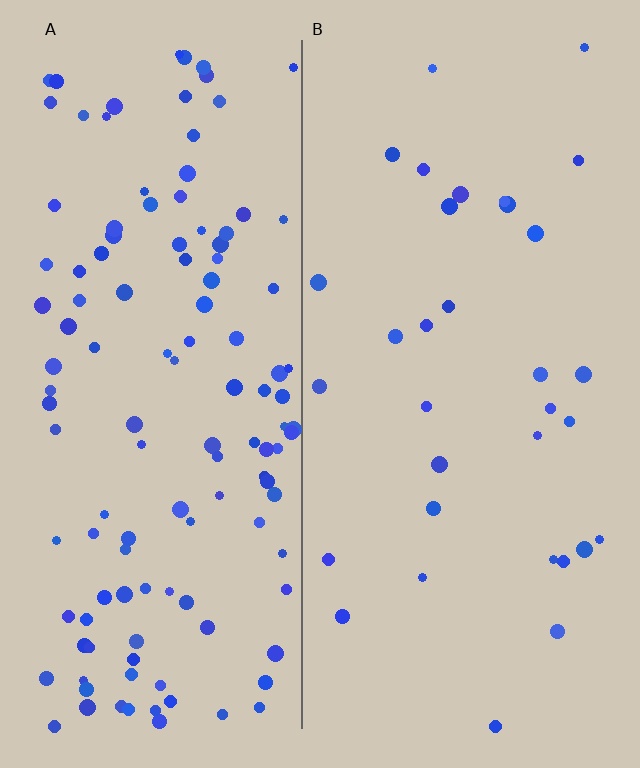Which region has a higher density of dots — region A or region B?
A (the left).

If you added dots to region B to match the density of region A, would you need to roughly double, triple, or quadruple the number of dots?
Approximately quadruple.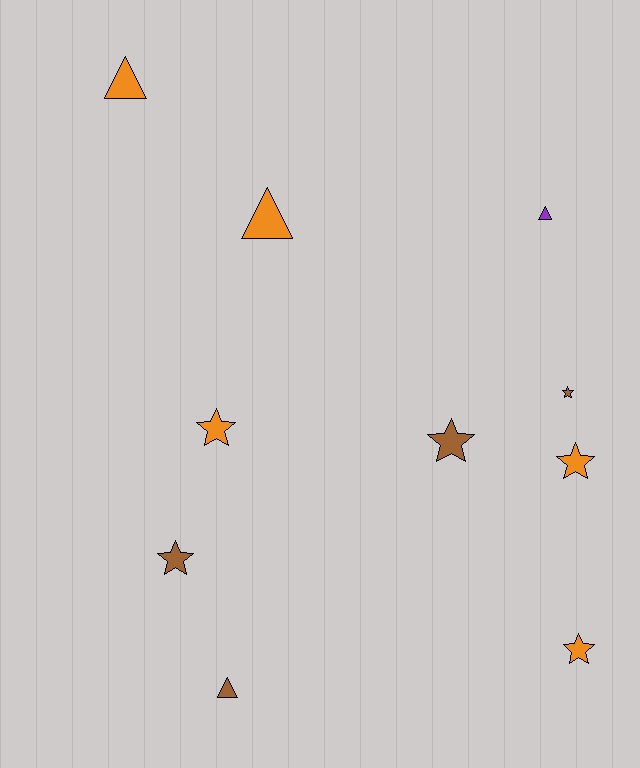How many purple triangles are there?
There is 1 purple triangle.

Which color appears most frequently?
Orange, with 5 objects.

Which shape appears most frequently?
Star, with 6 objects.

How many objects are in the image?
There are 10 objects.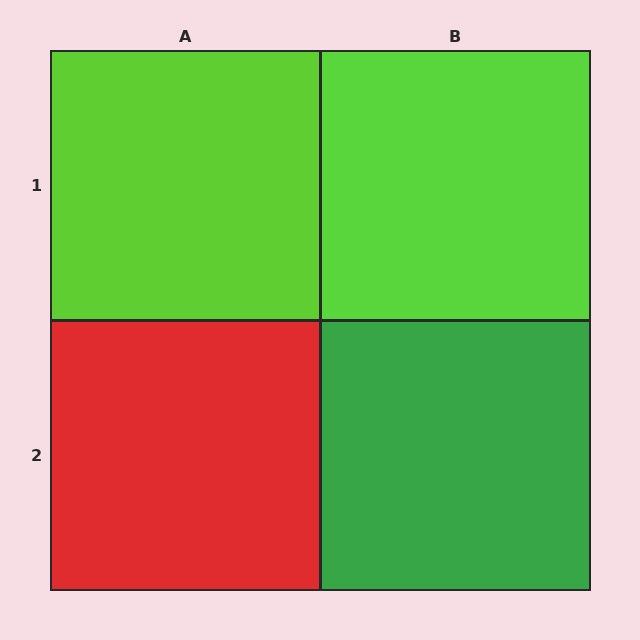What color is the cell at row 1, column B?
Lime.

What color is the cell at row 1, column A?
Lime.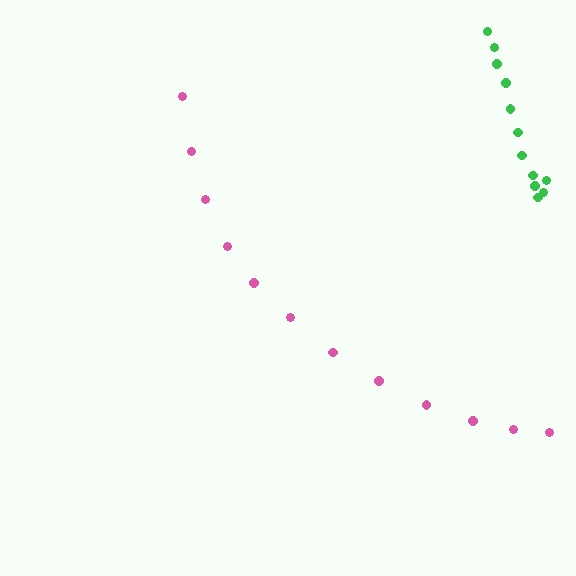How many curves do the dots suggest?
There are 2 distinct paths.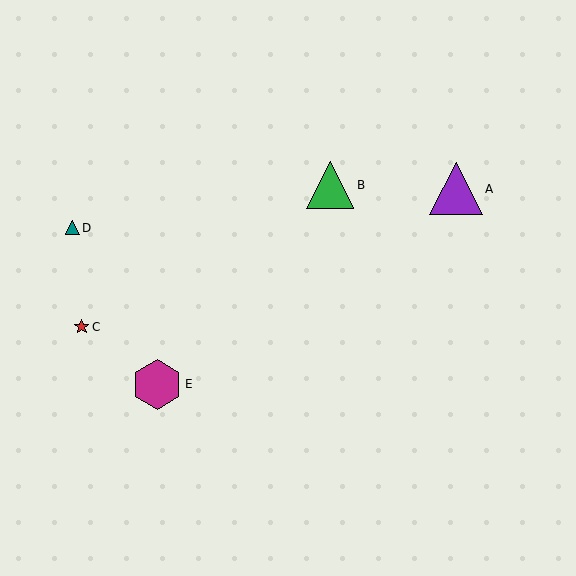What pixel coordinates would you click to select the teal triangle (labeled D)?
Click at (72, 228) to select the teal triangle D.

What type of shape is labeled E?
Shape E is a magenta hexagon.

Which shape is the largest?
The purple triangle (labeled A) is the largest.